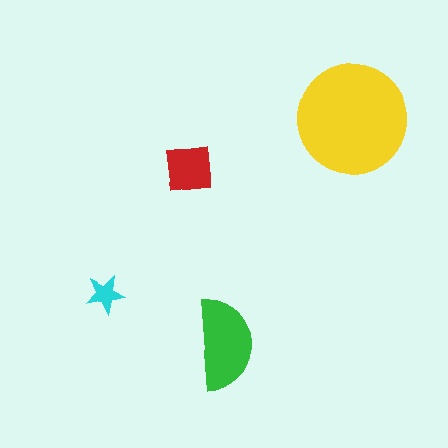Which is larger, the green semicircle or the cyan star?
The green semicircle.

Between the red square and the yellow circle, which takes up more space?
The yellow circle.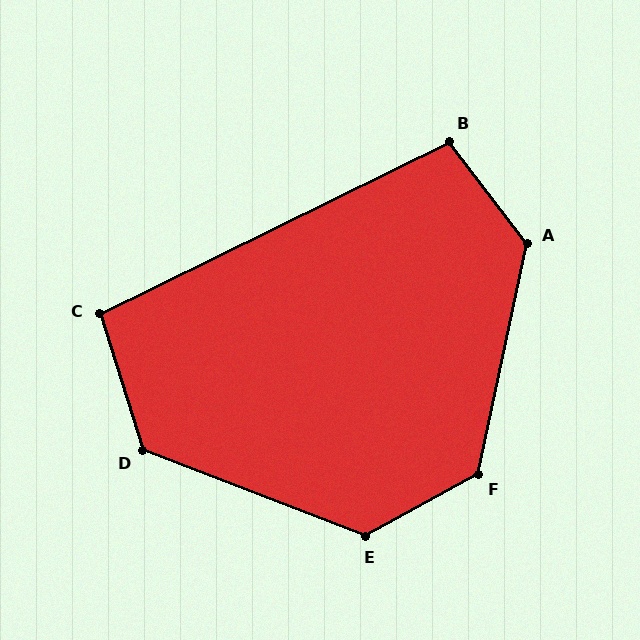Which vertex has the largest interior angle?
A, at approximately 131 degrees.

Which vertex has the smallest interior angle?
C, at approximately 99 degrees.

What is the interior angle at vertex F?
Approximately 131 degrees (obtuse).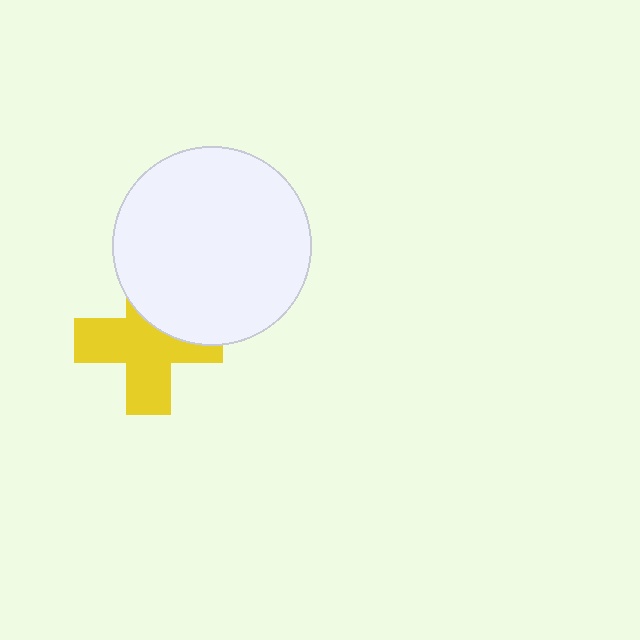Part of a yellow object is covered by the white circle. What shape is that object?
It is a cross.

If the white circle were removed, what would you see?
You would see the complete yellow cross.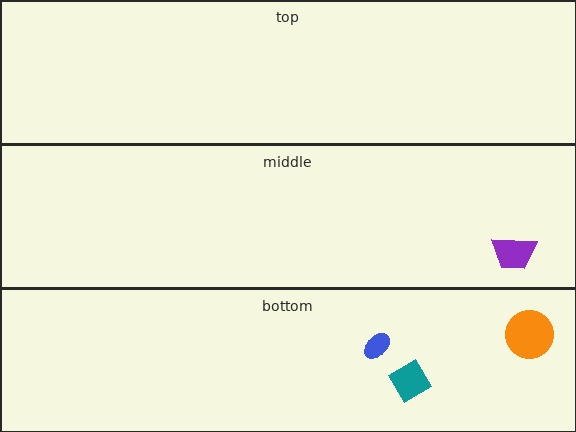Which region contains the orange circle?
The bottom region.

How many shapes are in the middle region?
1.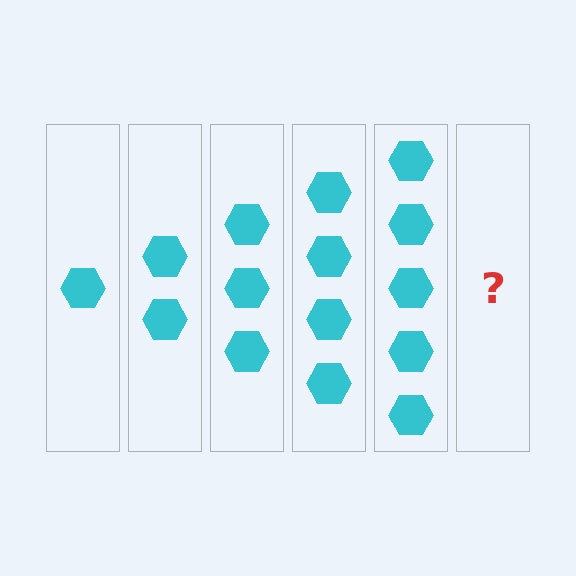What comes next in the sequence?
The next element should be 6 hexagons.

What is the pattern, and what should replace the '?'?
The pattern is that each step adds one more hexagon. The '?' should be 6 hexagons.